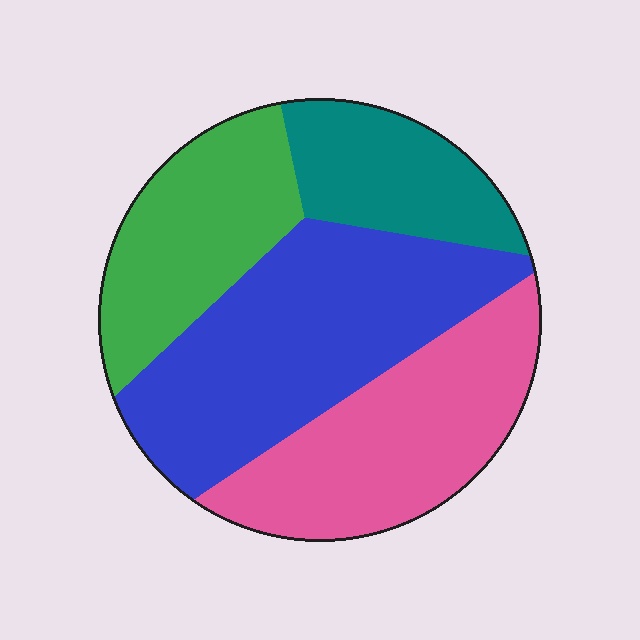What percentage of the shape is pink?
Pink takes up about one quarter (1/4) of the shape.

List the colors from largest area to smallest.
From largest to smallest: blue, pink, green, teal.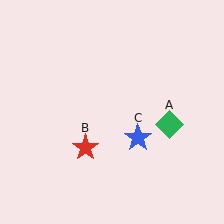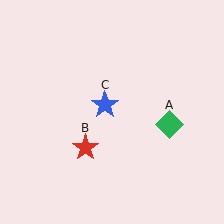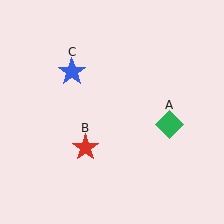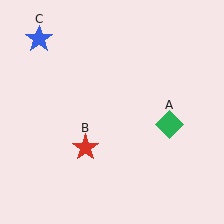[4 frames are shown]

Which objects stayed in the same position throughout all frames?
Green diamond (object A) and red star (object B) remained stationary.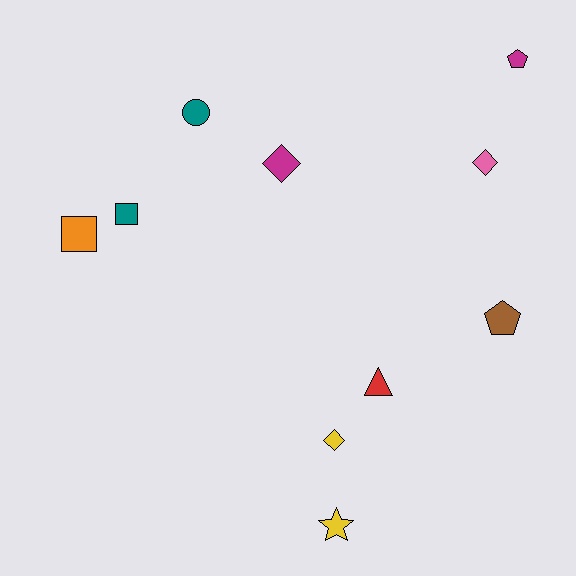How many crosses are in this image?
There are no crosses.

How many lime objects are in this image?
There are no lime objects.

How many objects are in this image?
There are 10 objects.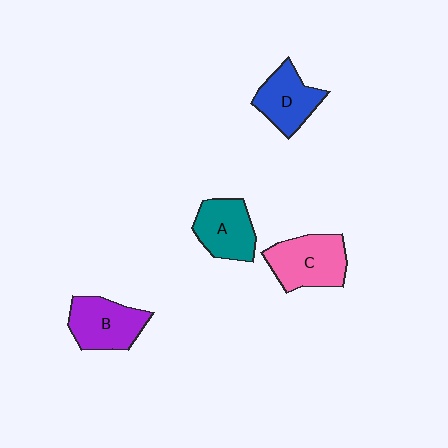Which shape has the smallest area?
Shape D (blue).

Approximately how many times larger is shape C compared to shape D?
Approximately 1.2 times.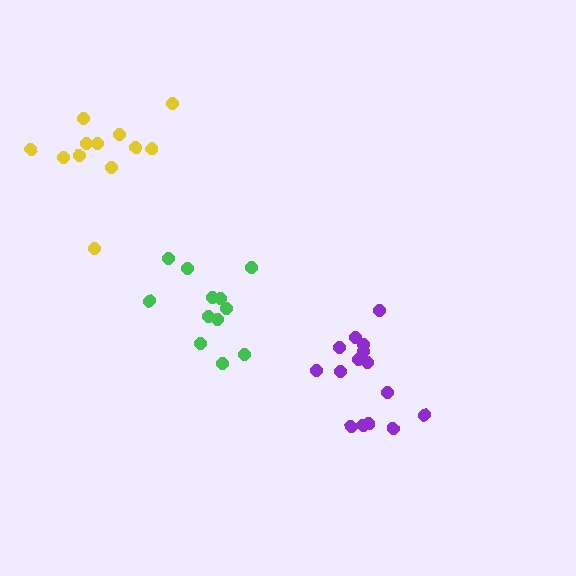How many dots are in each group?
Group 1: 15 dots, Group 2: 12 dots, Group 3: 12 dots (39 total).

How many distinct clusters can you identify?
There are 3 distinct clusters.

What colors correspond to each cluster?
The clusters are colored: purple, green, yellow.